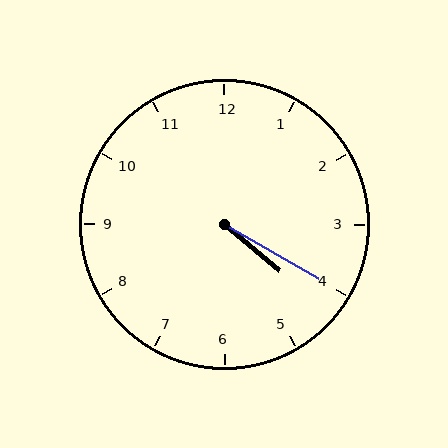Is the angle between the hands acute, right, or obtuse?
It is acute.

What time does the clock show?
4:20.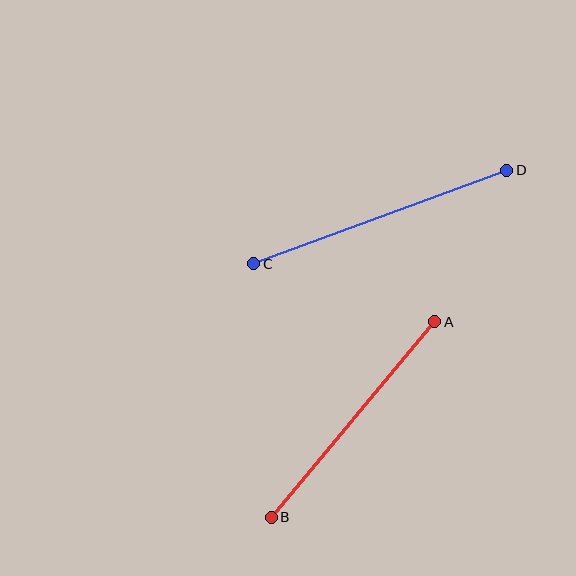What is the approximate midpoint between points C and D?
The midpoint is at approximately (380, 217) pixels.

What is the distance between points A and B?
The distance is approximately 255 pixels.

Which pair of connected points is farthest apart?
Points C and D are farthest apart.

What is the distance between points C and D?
The distance is approximately 270 pixels.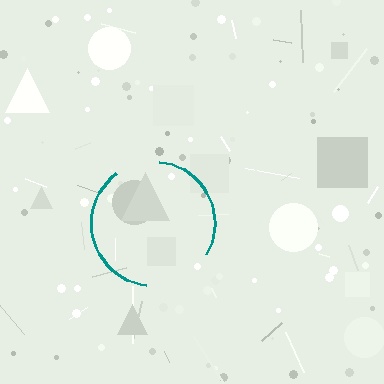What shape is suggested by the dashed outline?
The dashed outline suggests a circle.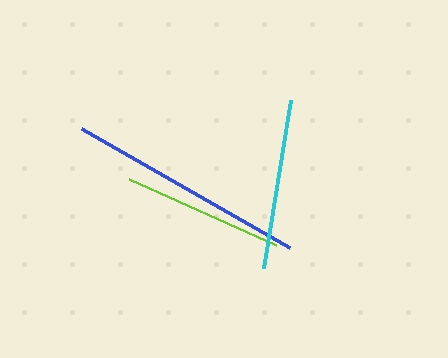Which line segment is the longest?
The blue line is the longest at approximately 239 pixels.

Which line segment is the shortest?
The lime line is the shortest at approximately 161 pixels.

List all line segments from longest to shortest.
From longest to shortest: blue, cyan, lime.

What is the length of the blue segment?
The blue segment is approximately 239 pixels long.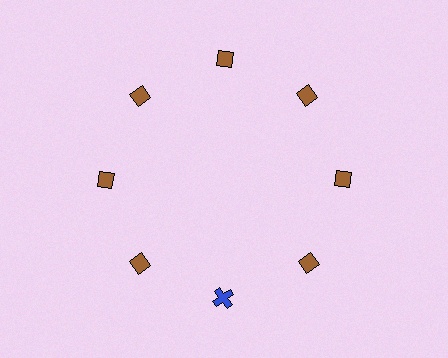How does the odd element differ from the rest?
It differs in both color (blue instead of brown) and shape (cross instead of diamond).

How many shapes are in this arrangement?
There are 8 shapes arranged in a ring pattern.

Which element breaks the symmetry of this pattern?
The blue cross at roughly the 6 o'clock position breaks the symmetry. All other shapes are brown diamonds.